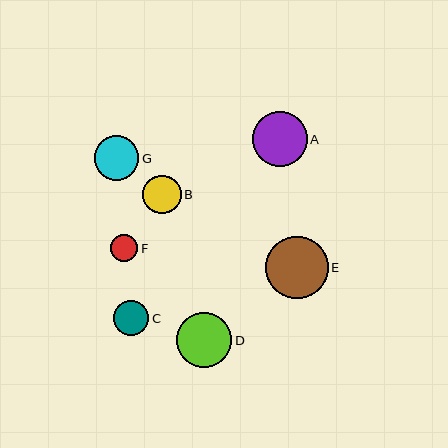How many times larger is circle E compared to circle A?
Circle E is approximately 1.1 times the size of circle A.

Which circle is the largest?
Circle E is the largest with a size of approximately 63 pixels.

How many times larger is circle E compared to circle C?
Circle E is approximately 1.8 times the size of circle C.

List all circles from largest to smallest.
From largest to smallest: E, A, D, G, B, C, F.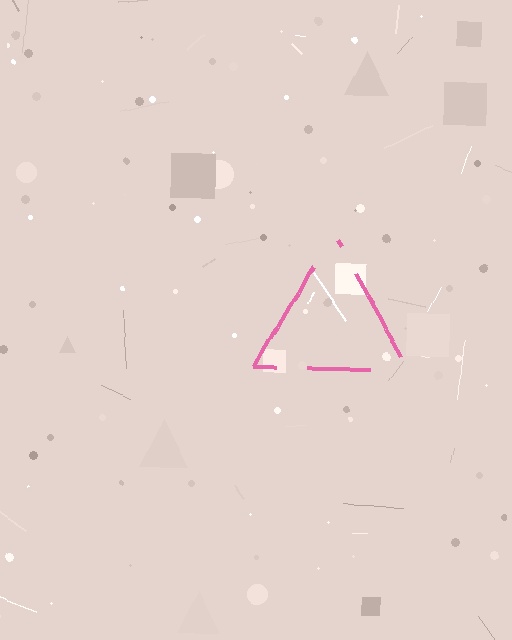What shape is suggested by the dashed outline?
The dashed outline suggests a triangle.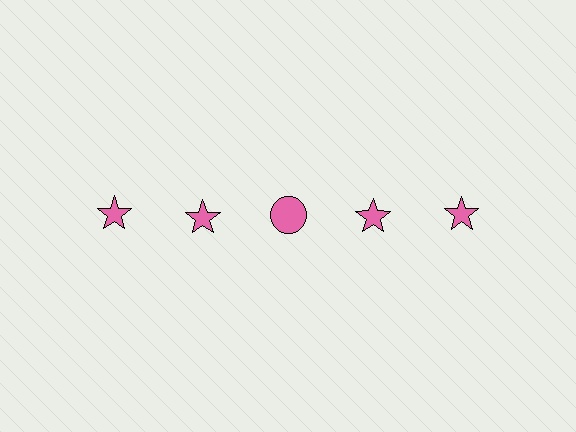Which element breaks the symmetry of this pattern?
The pink circle in the top row, center column breaks the symmetry. All other shapes are pink stars.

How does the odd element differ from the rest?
It has a different shape: circle instead of star.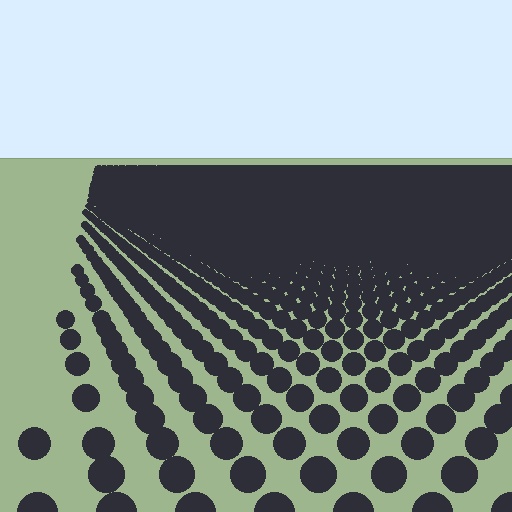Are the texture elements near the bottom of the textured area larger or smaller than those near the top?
Larger. Near the bottom, elements are closer to the viewer and appear at a bigger on-screen size.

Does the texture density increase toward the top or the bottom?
Density increases toward the top.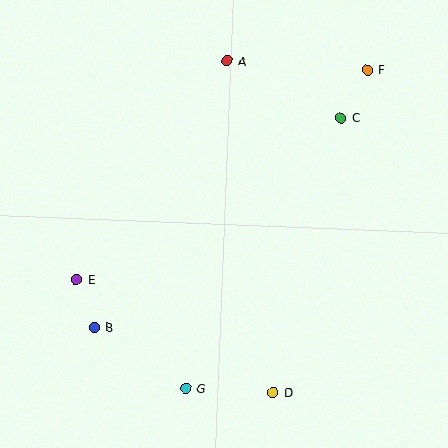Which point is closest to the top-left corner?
Point A is closest to the top-left corner.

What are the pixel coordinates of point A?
Point A is at (227, 61).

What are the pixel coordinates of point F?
Point F is at (368, 70).